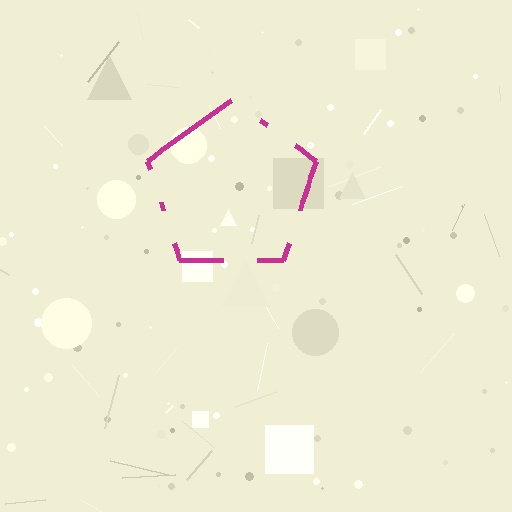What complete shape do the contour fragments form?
The contour fragments form a pentagon.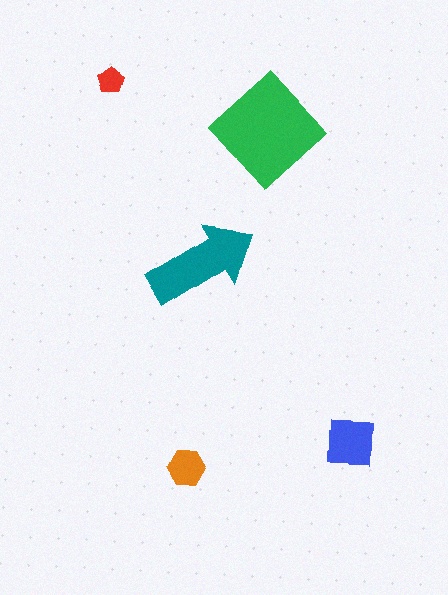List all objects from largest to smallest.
The green diamond, the teal arrow, the blue square, the orange hexagon, the red pentagon.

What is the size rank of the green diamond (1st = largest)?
1st.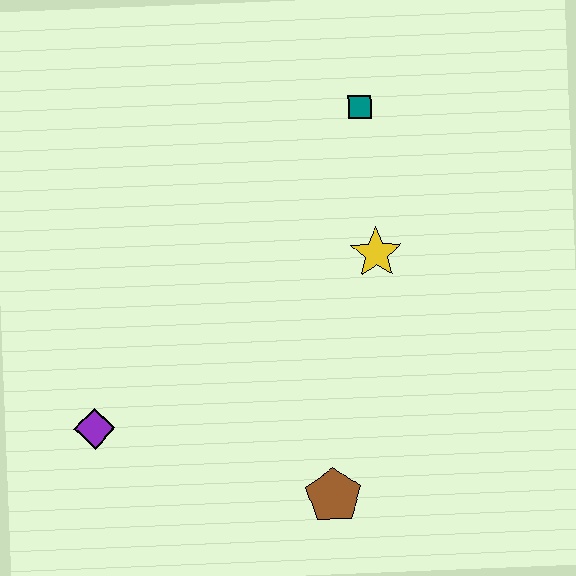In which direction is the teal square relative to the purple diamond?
The teal square is above the purple diamond.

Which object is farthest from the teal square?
The purple diamond is farthest from the teal square.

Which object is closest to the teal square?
The yellow star is closest to the teal square.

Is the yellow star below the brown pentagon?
No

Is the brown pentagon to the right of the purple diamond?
Yes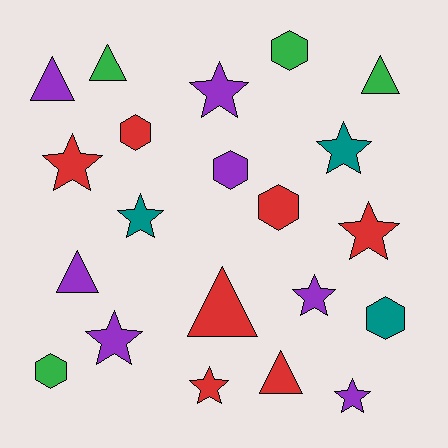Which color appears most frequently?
Red, with 7 objects.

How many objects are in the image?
There are 21 objects.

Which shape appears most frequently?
Star, with 9 objects.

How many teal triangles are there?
There are no teal triangles.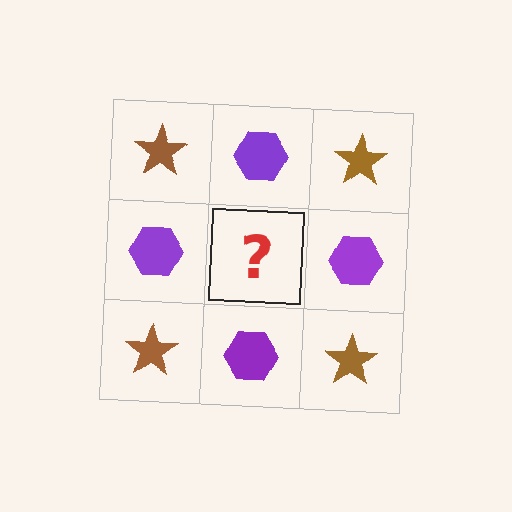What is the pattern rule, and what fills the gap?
The rule is that it alternates brown star and purple hexagon in a checkerboard pattern. The gap should be filled with a brown star.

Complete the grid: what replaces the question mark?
The question mark should be replaced with a brown star.